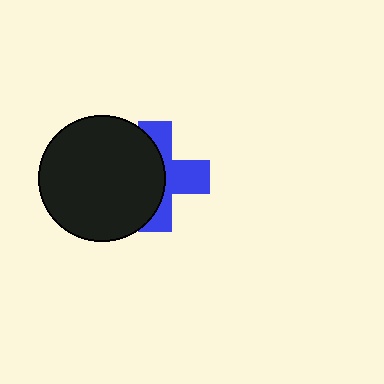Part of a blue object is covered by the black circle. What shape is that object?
It is a cross.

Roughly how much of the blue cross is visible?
About half of it is visible (roughly 46%).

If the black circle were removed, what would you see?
You would see the complete blue cross.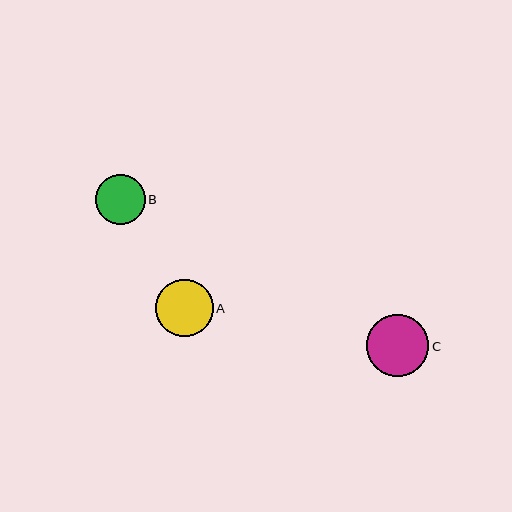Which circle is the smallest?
Circle B is the smallest with a size of approximately 50 pixels.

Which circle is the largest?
Circle C is the largest with a size of approximately 62 pixels.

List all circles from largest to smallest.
From largest to smallest: C, A, B.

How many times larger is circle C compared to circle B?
Circle C is approximately 1.3 times the size of circle B.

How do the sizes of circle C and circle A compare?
Circle C and circle A are approximately the same size.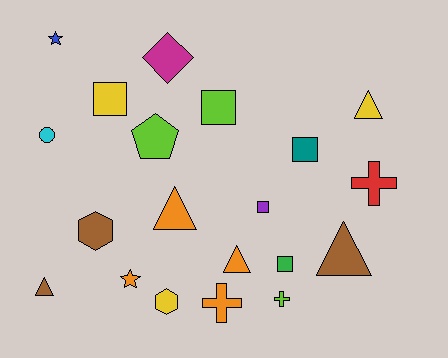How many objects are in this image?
There are 20 objects.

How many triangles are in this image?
There are 5 triangles.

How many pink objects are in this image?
There are no pink objects.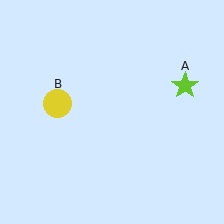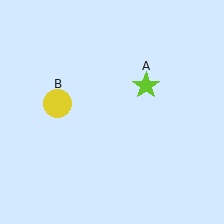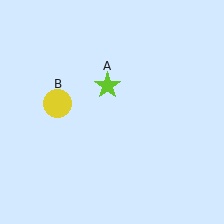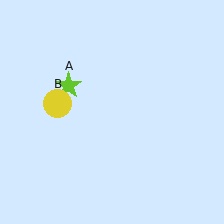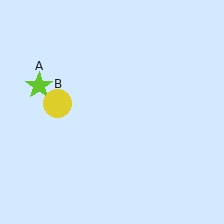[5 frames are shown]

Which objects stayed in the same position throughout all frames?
Yellow circle (object B) remained stationary.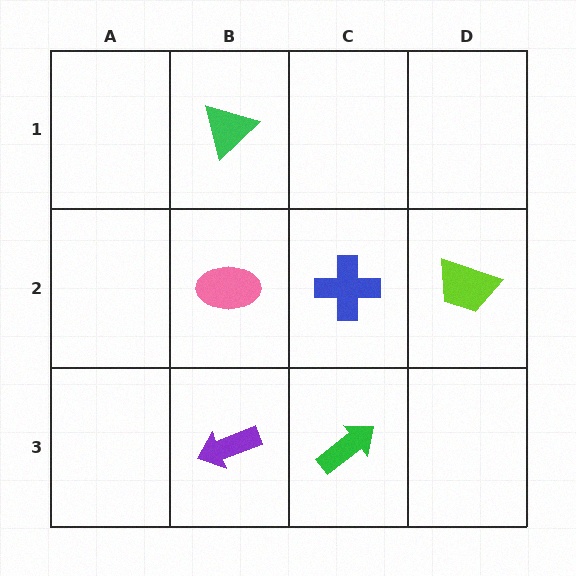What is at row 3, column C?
A green arrow.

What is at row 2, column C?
A blue cross.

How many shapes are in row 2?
3 shapes.